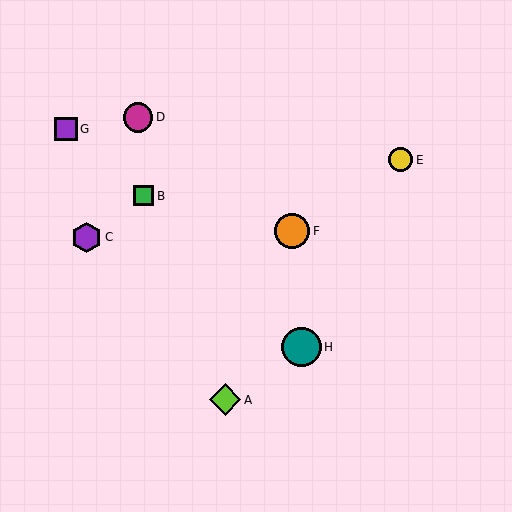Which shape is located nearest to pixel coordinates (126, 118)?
The magenta circle (labeled D) at (138, 117) is nearest to that location.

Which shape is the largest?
The teal circle (labeled H) is the largest.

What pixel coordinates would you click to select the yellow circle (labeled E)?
Click at (400, 160) to select the yellow circle E.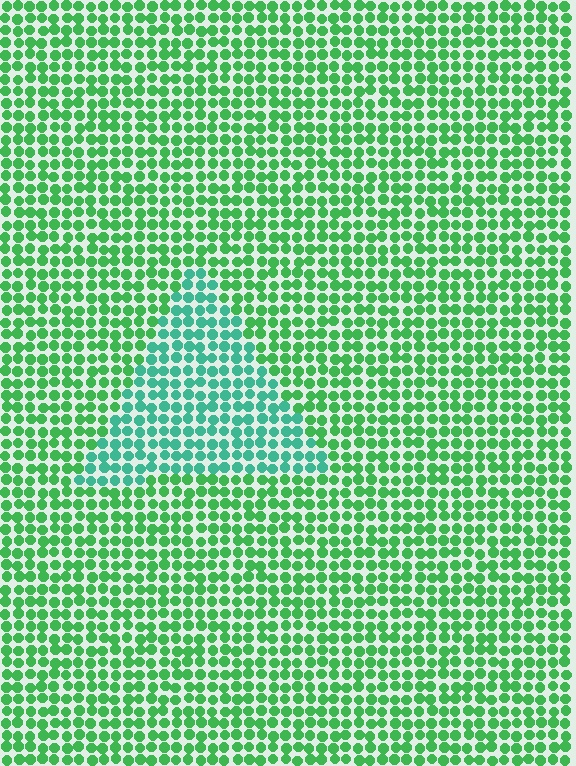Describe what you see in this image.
The image is filled with small green elements in a uniform arrangement. A triangle-shaped region is visible where the elements are tinted to a slightly different hue, forming a subtle color boundary.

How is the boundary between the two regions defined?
The boundary is defined purely by a slight shift in hue (about 33 degrees). Spacing, size, and orientation are identical on both sides.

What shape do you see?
I see a triangle.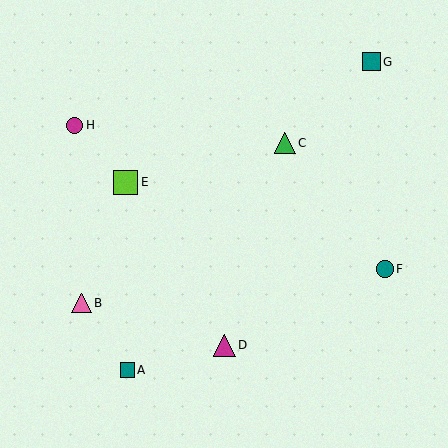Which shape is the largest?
The lime square (labeled E) is the largest.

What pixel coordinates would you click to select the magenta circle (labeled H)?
Click at (75, 125) to select the magenta circle H.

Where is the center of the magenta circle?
The center of the magenta circle is at (75, 125).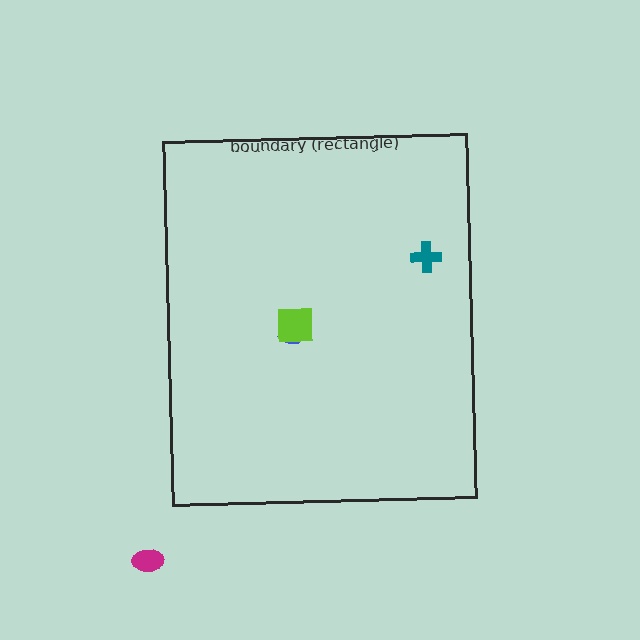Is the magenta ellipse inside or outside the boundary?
Outside.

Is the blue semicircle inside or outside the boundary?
Inside.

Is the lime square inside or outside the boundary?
Inside.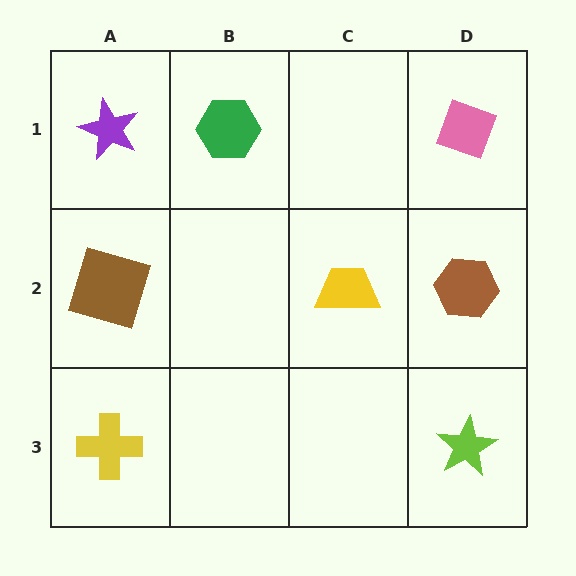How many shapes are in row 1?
3 shapes.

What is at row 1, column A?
A purple star.